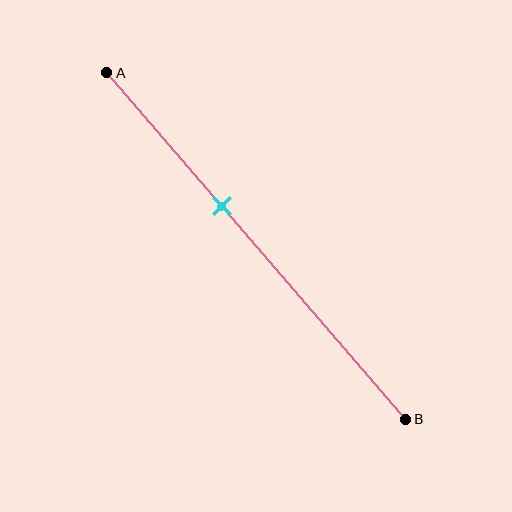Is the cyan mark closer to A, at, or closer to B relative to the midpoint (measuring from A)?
The cyan mark is closer to point A than the midpoint of segment AB.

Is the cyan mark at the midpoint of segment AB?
No, the mark is at about 40% from A, not at the 50% midpoint.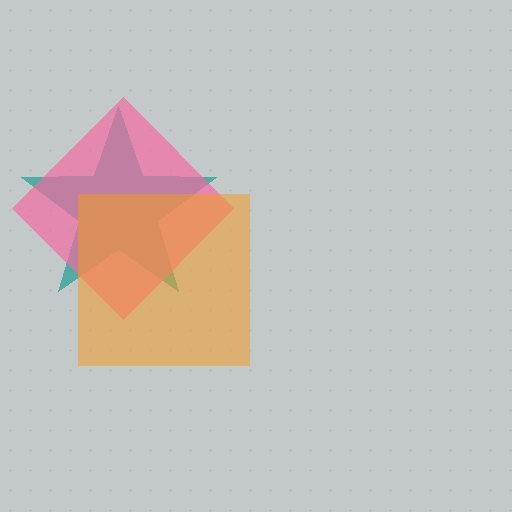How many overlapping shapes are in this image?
There are 3 overlapping shapes in the image.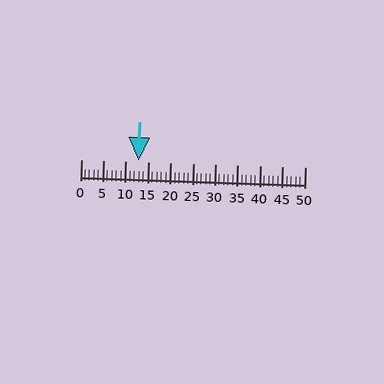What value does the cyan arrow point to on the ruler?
The cyan arrow points to approximately 13.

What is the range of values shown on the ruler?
The ruler shows values from 0 to 50.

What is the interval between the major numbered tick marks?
The major tick marks are spaced 5 units apart.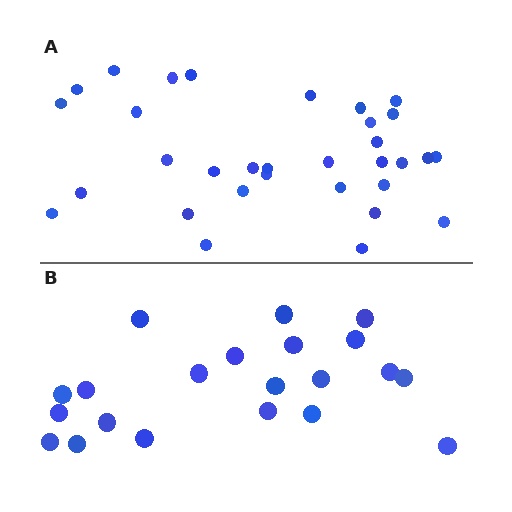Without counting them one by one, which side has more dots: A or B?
Region A (the top region) has more dots.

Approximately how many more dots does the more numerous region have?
Region A has roughly 12 or so more dots than region B.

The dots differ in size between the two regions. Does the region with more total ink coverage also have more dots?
No. Region B has more total ink coverage because its dots are larger, but region A actually contains more individual dots. Total area can be misleading — the number of items is what matters here.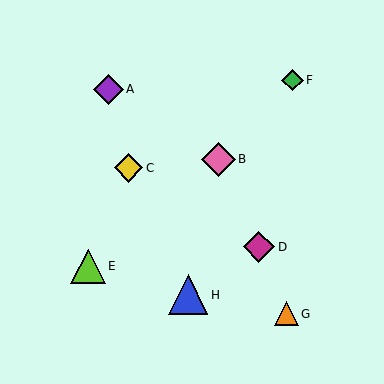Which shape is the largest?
The blue triangle (labeled H) is the largest.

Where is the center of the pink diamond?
The center of the pink diamond is at (218, 159).